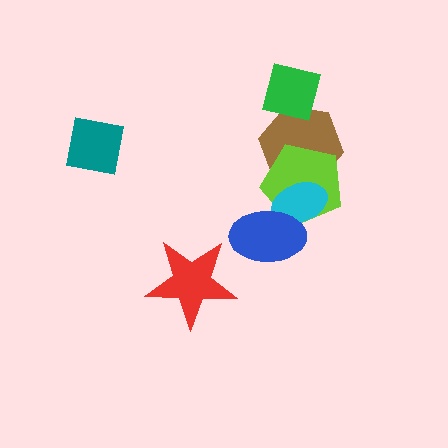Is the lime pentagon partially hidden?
Yes, it is partially covered by another shape.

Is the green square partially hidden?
No, no other shape covers it.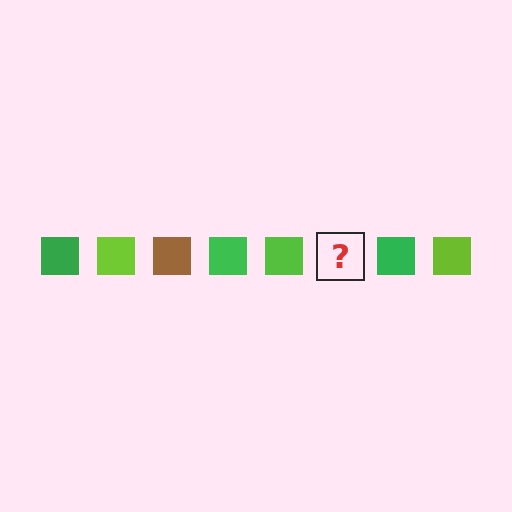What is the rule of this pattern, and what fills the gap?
The rule is that the pattern cycles through green, lime, brown squares. The gap should be filled with a brown square.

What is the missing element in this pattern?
The missing element is a brown square.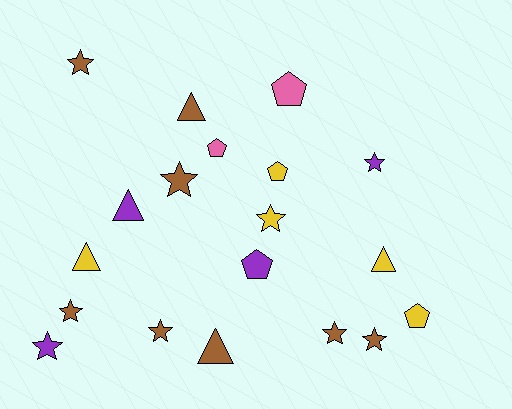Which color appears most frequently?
Brown, with 8 objects.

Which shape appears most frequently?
Star, with 9 objects.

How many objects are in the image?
There are 19 objects.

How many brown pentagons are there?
There are no brown pentagons.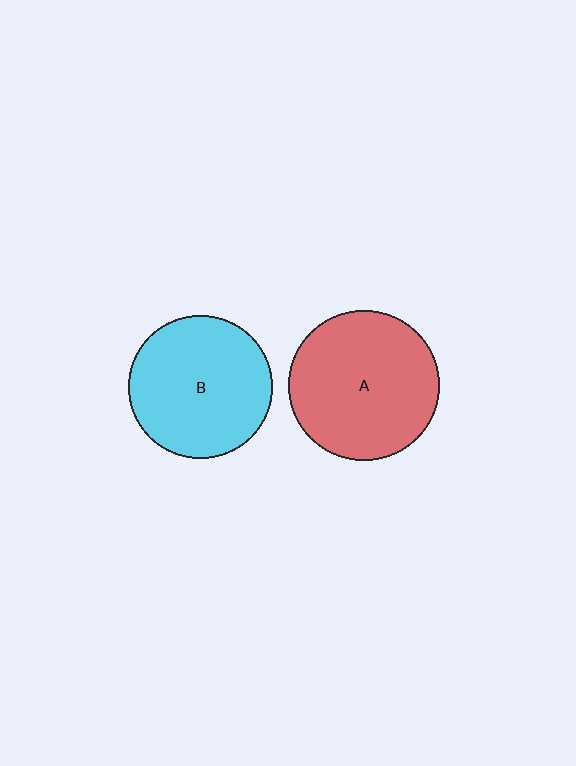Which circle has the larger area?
Circle A (red).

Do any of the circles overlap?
No, none of the circles overlap.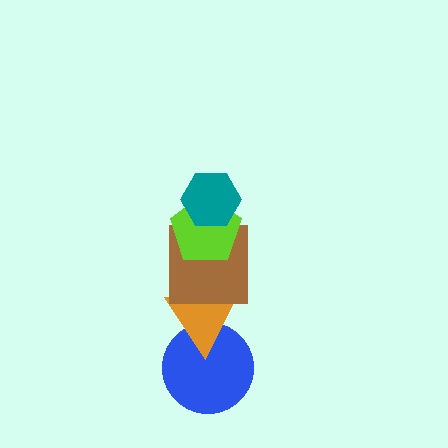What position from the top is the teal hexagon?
The teal hexagon is 1st from the top.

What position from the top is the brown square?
The brown square is 3rd from the top.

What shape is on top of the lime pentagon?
The teal hexagon is on top of the lime pentagon.